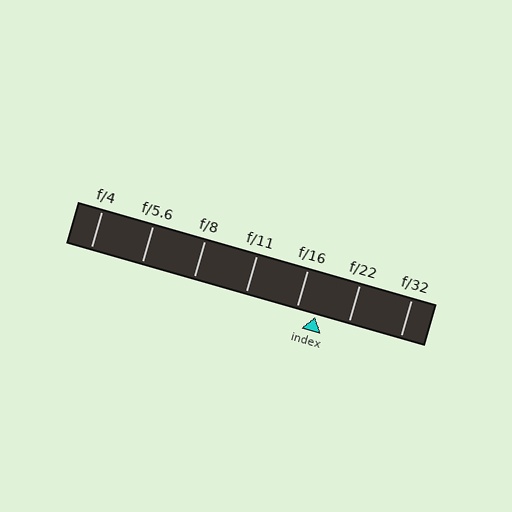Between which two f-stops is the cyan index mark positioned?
The index mark is between f/16 and f/22.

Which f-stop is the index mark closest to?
The index mark is closest to f/16.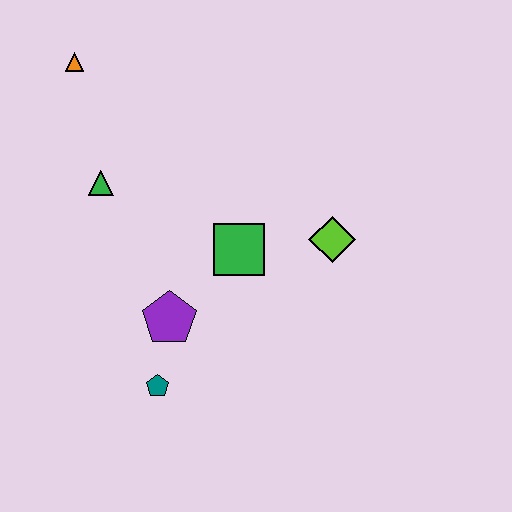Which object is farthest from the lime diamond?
The orange triangle is farthest from the lime diamond.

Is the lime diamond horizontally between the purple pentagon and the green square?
No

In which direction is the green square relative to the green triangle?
The green square is to the right of the green triangle.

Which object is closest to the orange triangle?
The green triangle is closest to the orange triangle.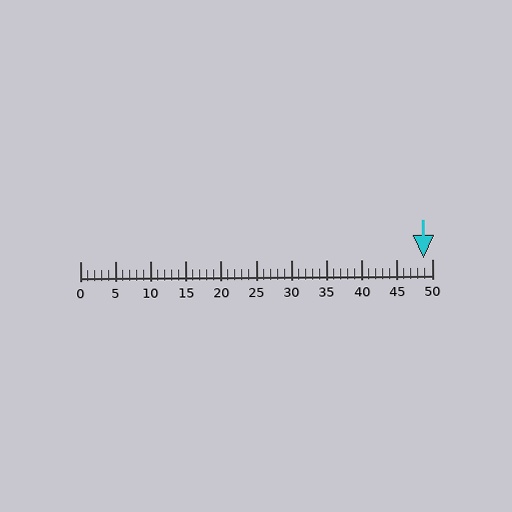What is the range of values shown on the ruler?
The ruler shows values from 0 to 50.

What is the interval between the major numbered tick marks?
The major tick marks are spaced 5 units apart.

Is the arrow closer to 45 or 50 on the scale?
The arrow is closer to 50.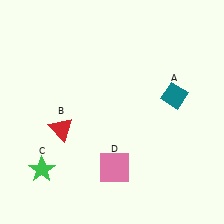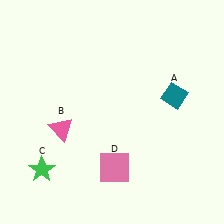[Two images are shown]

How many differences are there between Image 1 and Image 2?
There is 1 difference between the two images.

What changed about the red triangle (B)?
In Image 1, B is red. In Image 2, it changed to pink.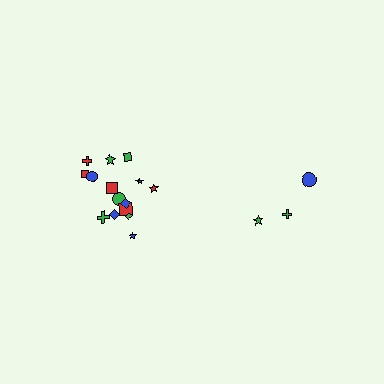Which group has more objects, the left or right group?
The left group.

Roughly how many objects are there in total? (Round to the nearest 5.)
Roughly 20 objects in total.